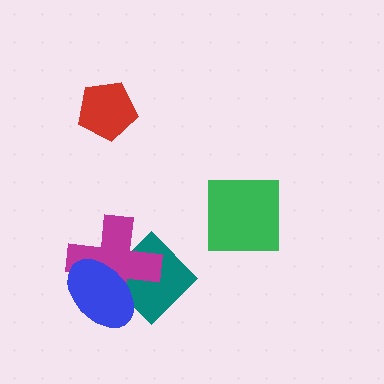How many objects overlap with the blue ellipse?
2 objects overlap with the blue ellipse.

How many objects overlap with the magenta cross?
2 objects overlap with the magenta cross.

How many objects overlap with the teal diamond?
2 objects overlap with the teal diamond.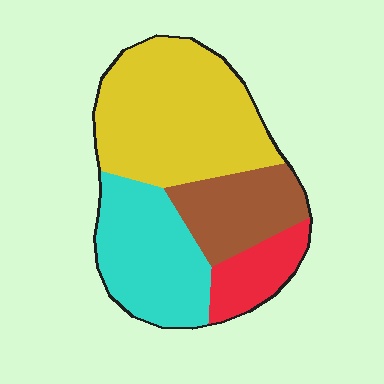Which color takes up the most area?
Yellow, at roughly 45%.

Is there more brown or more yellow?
Yellow.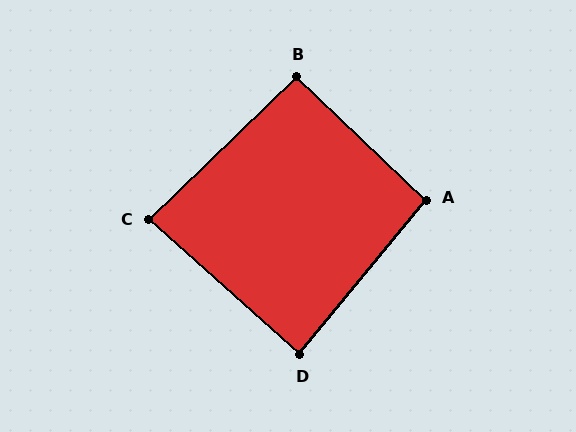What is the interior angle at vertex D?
Approximately 88 degrees (approximately right).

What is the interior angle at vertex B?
Approximately 92 degrees (approximately right).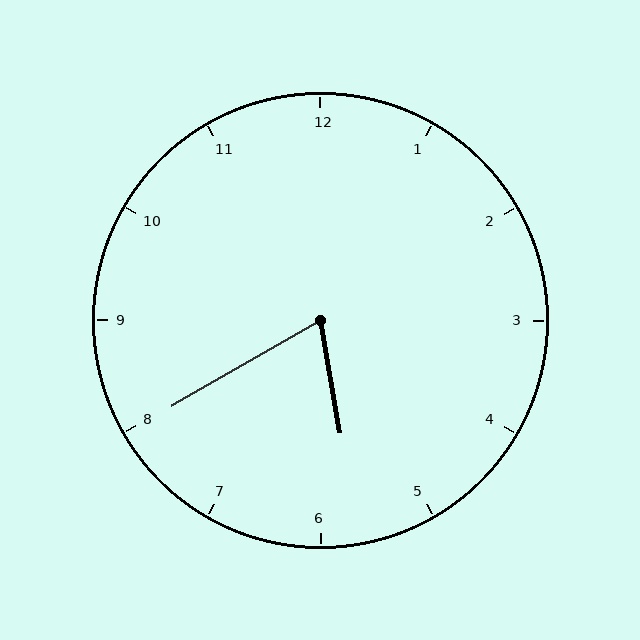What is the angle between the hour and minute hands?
Approximately 70 degrees.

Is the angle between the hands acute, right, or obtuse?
It is acute.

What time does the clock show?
5:40.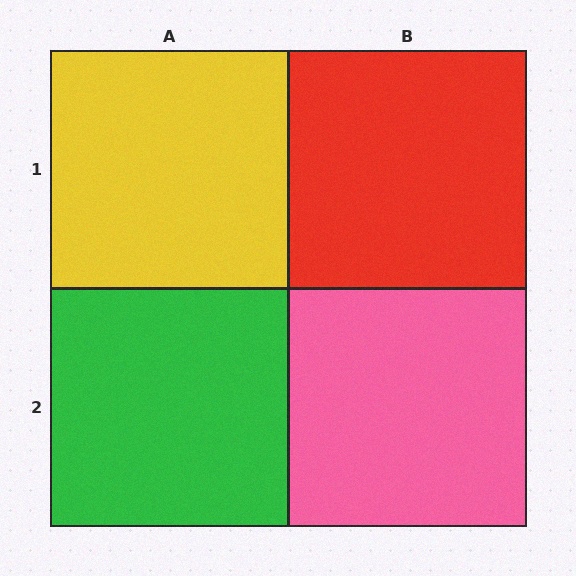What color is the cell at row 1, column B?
Red.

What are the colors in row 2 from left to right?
Green, pink.